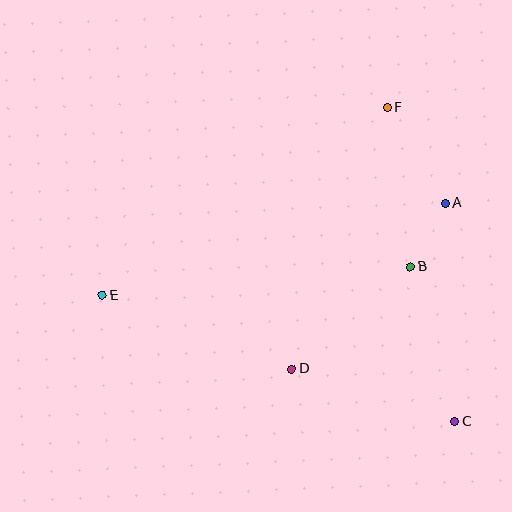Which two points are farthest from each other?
Points C and E are farthest from each other.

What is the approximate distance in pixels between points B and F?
The distance between B and F is approximately 161 pixels.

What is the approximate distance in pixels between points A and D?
The distance between A and D is approximately 226 pixels.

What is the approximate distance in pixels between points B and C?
The distance between B and C is approximately 161 pixels.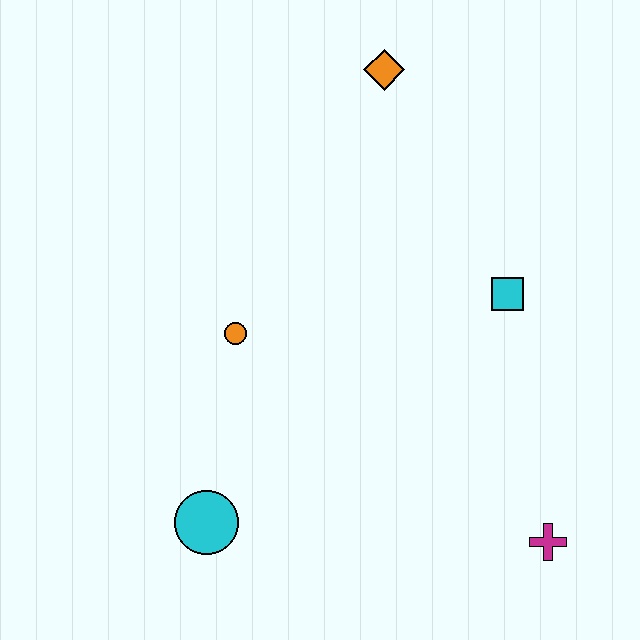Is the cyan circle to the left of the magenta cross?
Yes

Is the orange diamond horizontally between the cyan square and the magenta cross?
No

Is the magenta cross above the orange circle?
No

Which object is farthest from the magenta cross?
The orange diamond is farthest from the magenta cross.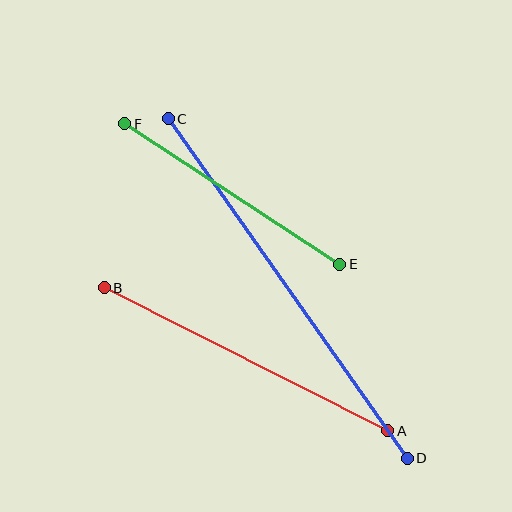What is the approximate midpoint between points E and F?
The midpoint is at approximately (232, 194) pixels.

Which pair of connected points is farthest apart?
Points C and D are farthest apart.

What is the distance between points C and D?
The distance is approximately 415 pixels.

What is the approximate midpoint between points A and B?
The midpoint is at approximately (246, 359) pixels.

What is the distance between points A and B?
The distance is approximately 318 pixels.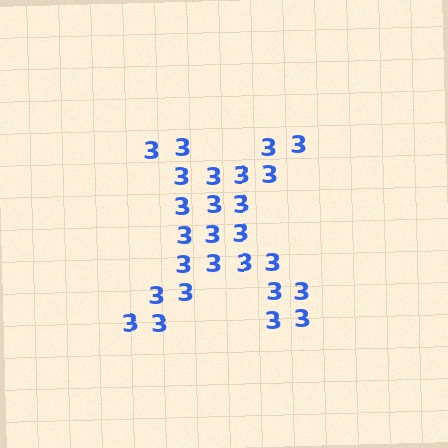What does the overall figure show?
The overall figure shows the letter X.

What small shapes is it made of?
It is made of small digit 3's.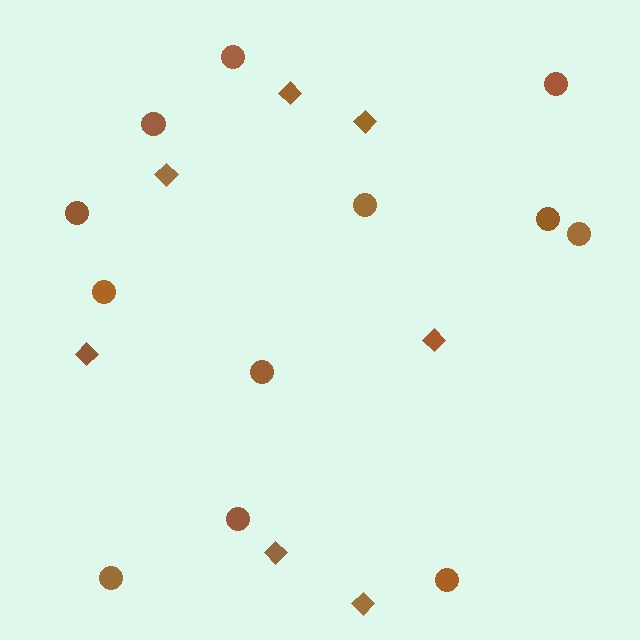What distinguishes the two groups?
There are 2 groups: one group of diamonds (7) and one group of circles (12).